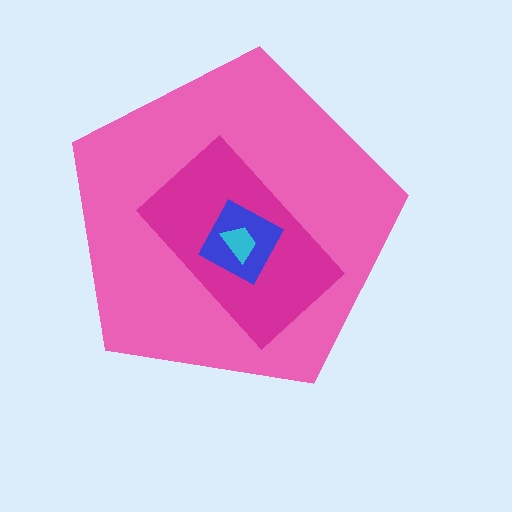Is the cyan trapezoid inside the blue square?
Yes.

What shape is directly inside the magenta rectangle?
The blue square.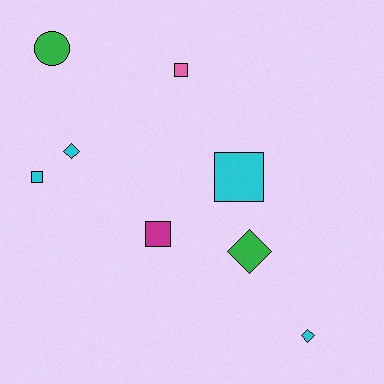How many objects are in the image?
There are 8 objects.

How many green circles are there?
There is 1 green circle.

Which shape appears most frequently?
Square, with 4 objects.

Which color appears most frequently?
Cyan, with 4 objects.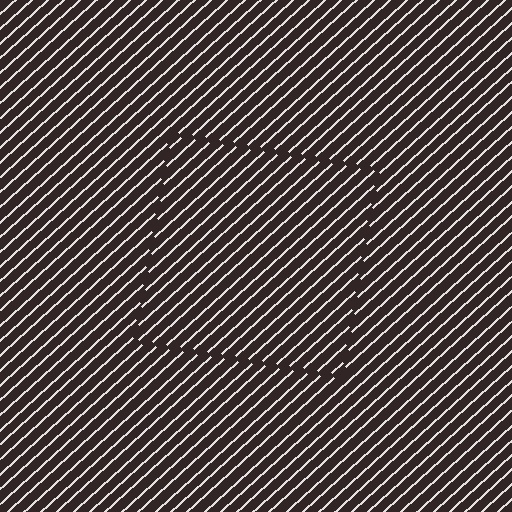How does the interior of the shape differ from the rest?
The interior of the shape contains the same grating, shifted by half a period — the contour is defined by the phase discontinuity where line-ends from the inner and outer gratings abut.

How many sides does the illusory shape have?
4 sides — the line-ends trace a square.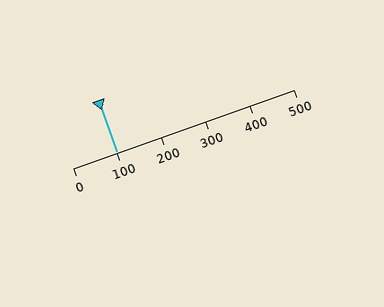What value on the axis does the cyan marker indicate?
The marker indicates approximately 100.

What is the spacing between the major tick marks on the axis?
The major ticks are spaced 100 apart.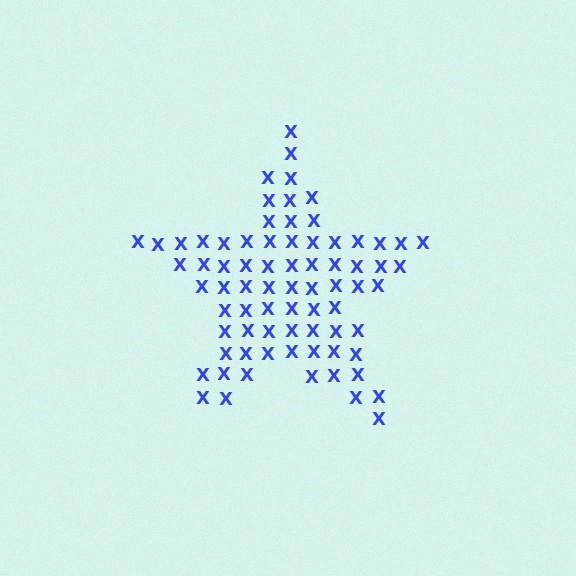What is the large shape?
The large shape is a star.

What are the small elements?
The small elements are letter X's.